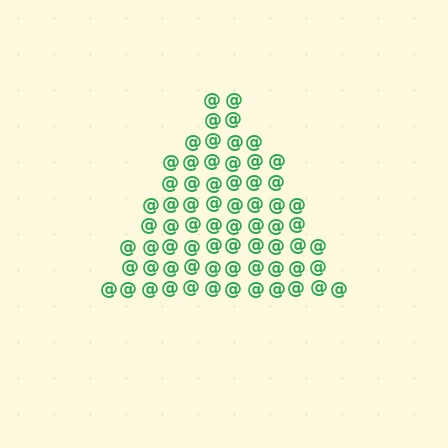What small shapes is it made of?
It is made of small at signs.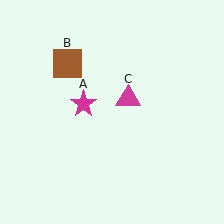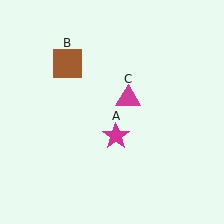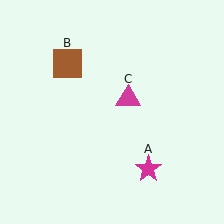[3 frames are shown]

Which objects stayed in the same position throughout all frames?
Brown square (object B) and magenta triangle (object C) remained stationary.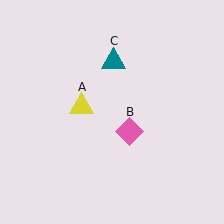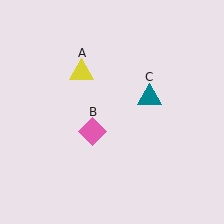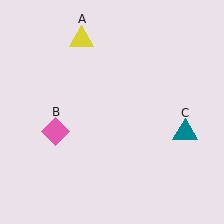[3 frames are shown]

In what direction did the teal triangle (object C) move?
The teal triangle (object C) moved down and to the right.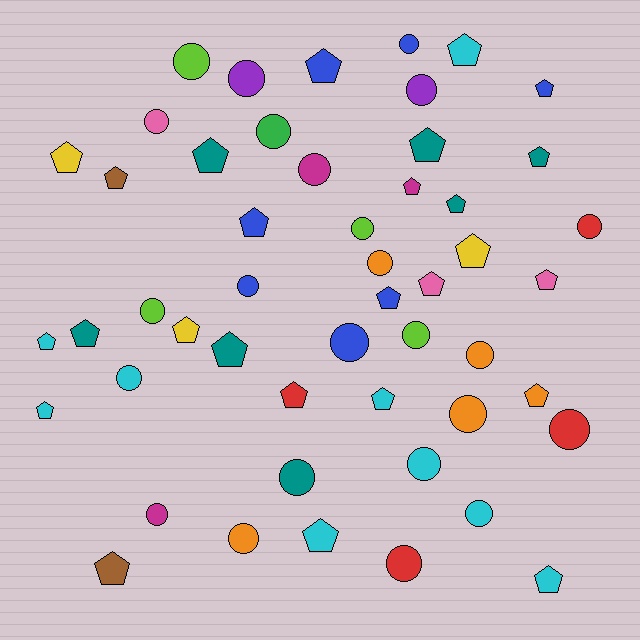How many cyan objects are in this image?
There are 9 cyan objects.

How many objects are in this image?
There are 50 objects.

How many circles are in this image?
There are 24 circles.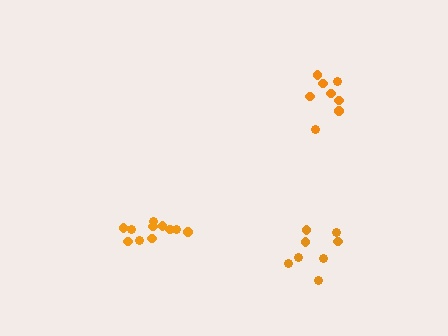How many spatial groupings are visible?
There are 3 spatial groupings.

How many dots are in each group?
Group 1: 8 dots, Group 2: 8 dots, Group 3: 11 dots (27 total).